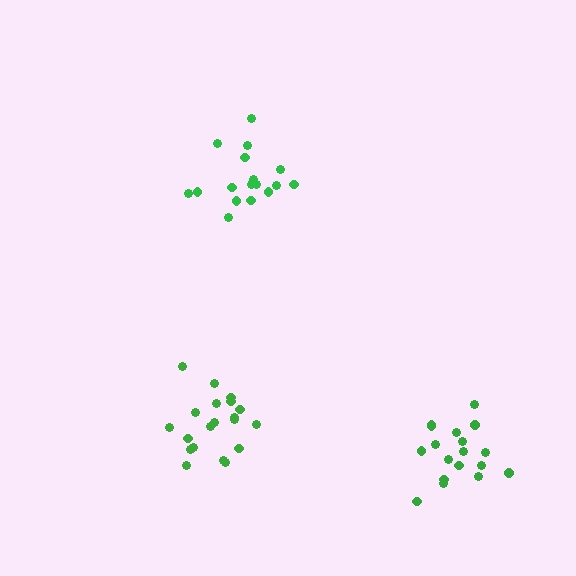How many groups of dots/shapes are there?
There are 3 groups.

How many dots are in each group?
Group 1: 17 dots, Group 2: 18 dots, Group 3: 20 dots (55 total).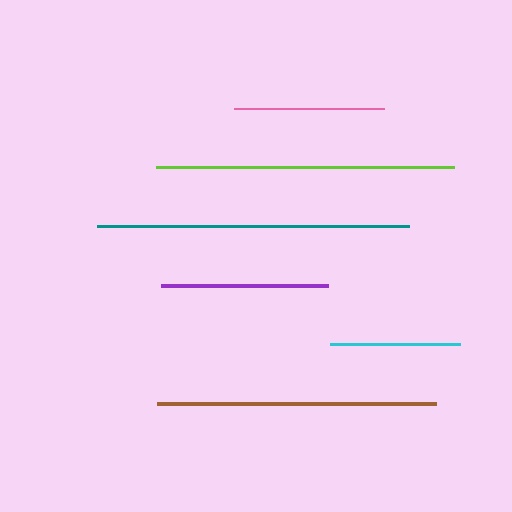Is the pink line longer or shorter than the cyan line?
The pink line is longer than the cyan line.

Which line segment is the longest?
The teal line is the longest at approximately 313 pixels.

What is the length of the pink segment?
The pink segment is approximately 150 pixels long.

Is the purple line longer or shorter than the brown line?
The brown line is longer than the purple line.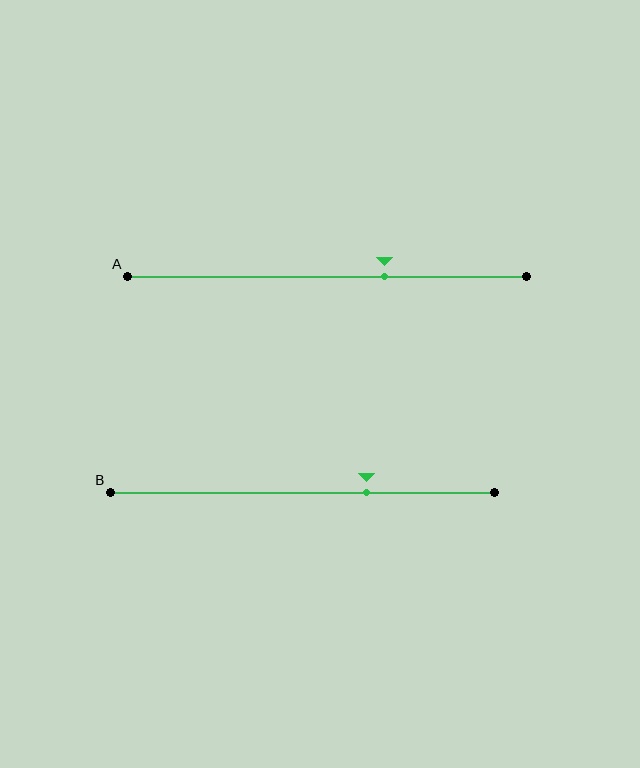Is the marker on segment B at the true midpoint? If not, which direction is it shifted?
No, the marker on segment B is shifted to the right by about 17% of the segment length.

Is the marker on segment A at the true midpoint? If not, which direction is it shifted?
No, the marker on segment A is shifted to the right by about 14% of the segment length.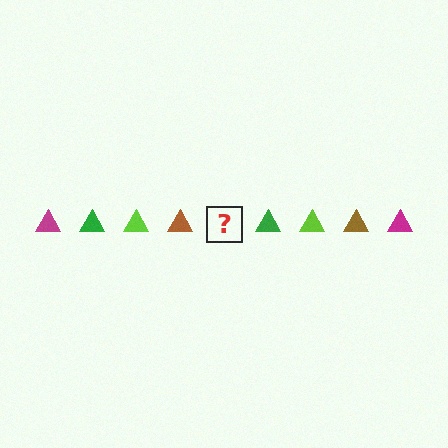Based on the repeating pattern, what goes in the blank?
The blank should be a magenta triangle.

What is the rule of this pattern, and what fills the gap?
The rule is that the pattern cycles through magenta, green, lime, brown triangles. The gap should be filled with a magenta triangle.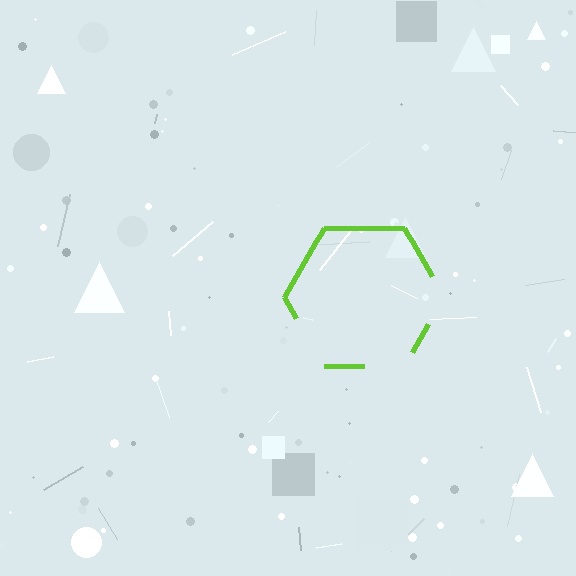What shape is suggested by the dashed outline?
The dashed outline suggests a hexagon.